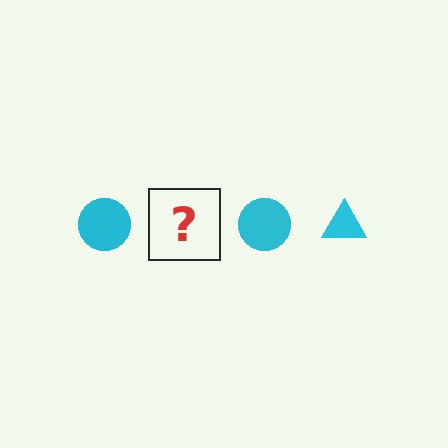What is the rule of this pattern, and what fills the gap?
The rule is that the pattern cycles through circle, triangle shapes in cyan. The gap should be filled with a cyan triangle.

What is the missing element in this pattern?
The missing element is a cyan triangle.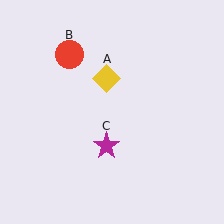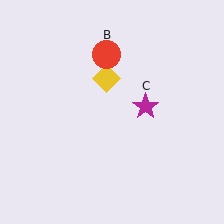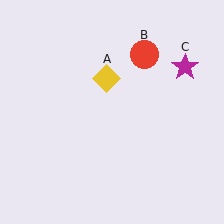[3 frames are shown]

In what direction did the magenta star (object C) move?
The magenta star (object C) moved up and to the right.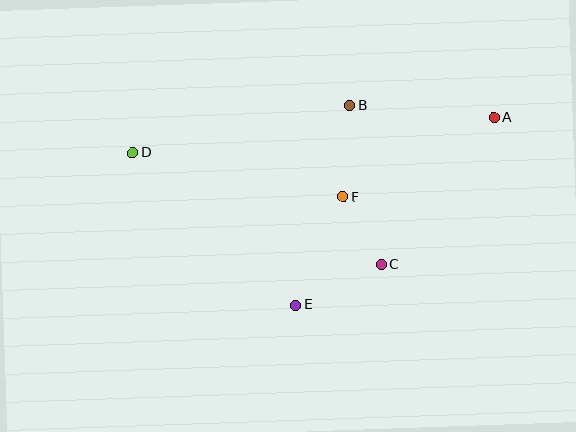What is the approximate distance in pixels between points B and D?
The distance between B and D is approximately 222 pixels.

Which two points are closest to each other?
Points C and F are closest to each other.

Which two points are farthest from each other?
Points A and D are farthest from each other.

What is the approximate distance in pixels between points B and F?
The distance between B and F is approximately 91 pixels.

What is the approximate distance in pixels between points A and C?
The distance between A and C is approximately 185 pixels.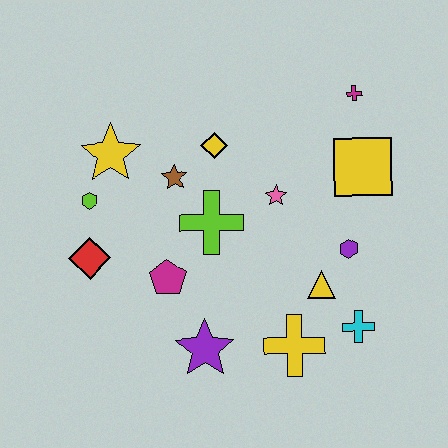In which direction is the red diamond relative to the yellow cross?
The red diamond is to the left of the yellow cross.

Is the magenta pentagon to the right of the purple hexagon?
No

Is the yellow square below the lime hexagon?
No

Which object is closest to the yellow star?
The lime hexagon is closest to the yellow star.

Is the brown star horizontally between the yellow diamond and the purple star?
No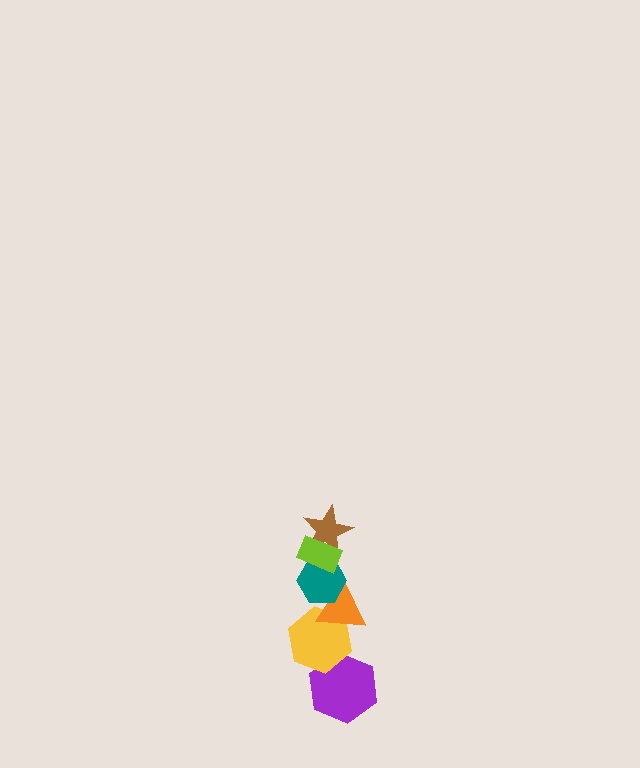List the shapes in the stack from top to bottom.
From top to bottom: the lime rectangle, the brown star, the teal hexagon, the orange triangle, the yellow hexagon, the purple hexagon.